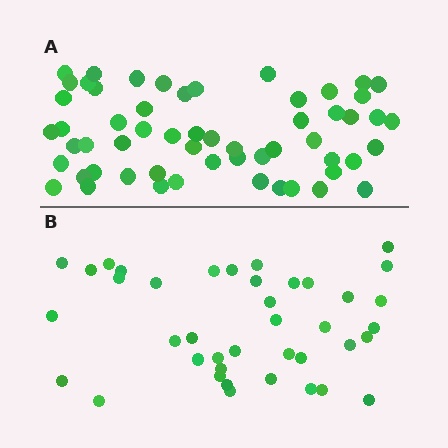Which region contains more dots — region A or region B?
Region A (the top region) has more dots.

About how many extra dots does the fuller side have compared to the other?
Region A has approximately 15 more dots than region B.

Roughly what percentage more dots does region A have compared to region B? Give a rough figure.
About 40% more.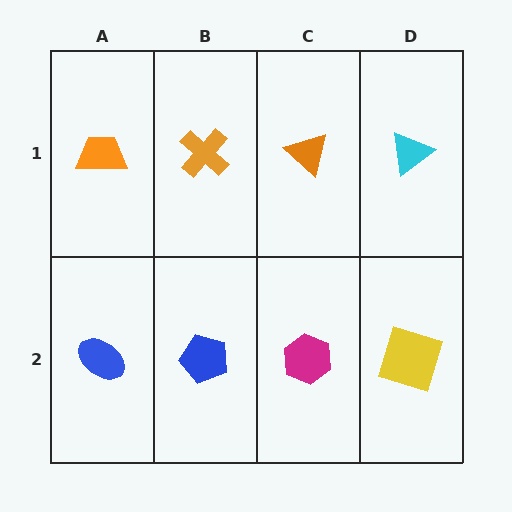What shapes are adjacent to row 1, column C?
A magenta hexagon (row 2, column C), an orange cross (row 1, column B), a cyan triangle (row 1, column D).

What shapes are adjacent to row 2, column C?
An orange triangle (row 1, column C), a blue pentagon (row 2, column B), a yellow square (row 2, column D).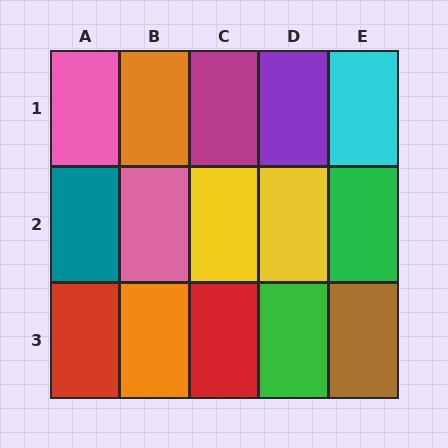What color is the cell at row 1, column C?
Magenta.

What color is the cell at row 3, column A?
Red.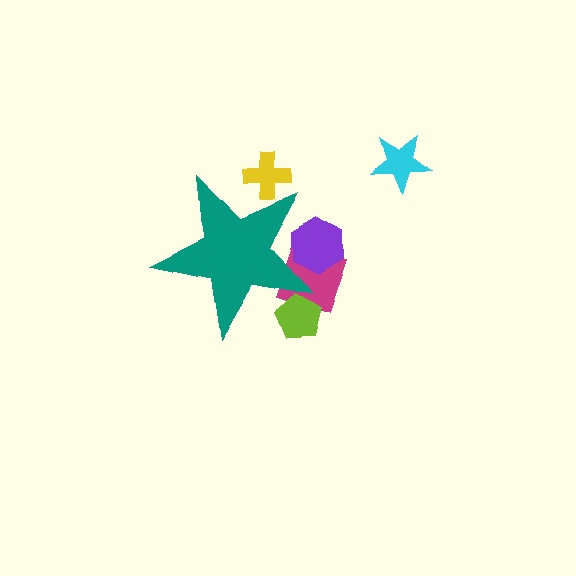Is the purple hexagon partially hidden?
Yes, the purple hexagon is partially hidden behind the teal star.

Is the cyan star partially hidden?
No, the cyan star is fully visible.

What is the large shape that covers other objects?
A teal star.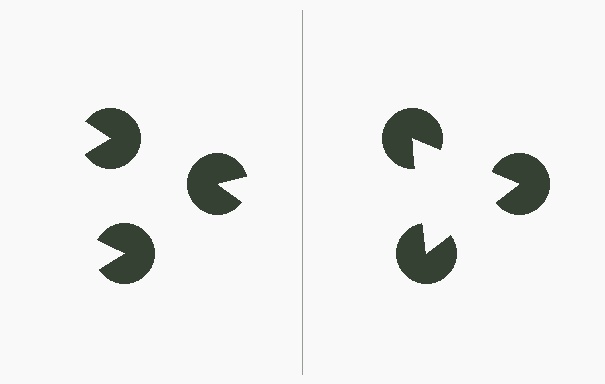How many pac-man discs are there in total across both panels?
6 — 3 on each side.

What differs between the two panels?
The pac-man discs are positioned identically on both sides; only the wedge orientations differ. On the right they align to a triangle; on the left they are misaligned.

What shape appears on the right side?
An illusory triangle.